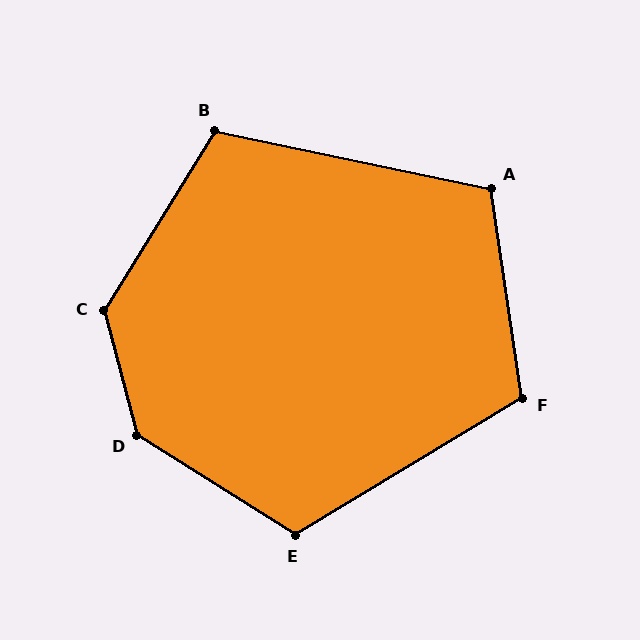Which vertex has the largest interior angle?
D, at approximately 137 degrees.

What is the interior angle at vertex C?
Approximately 133 degrees (obtuse).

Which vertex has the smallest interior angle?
A, at approximately 110 degrees.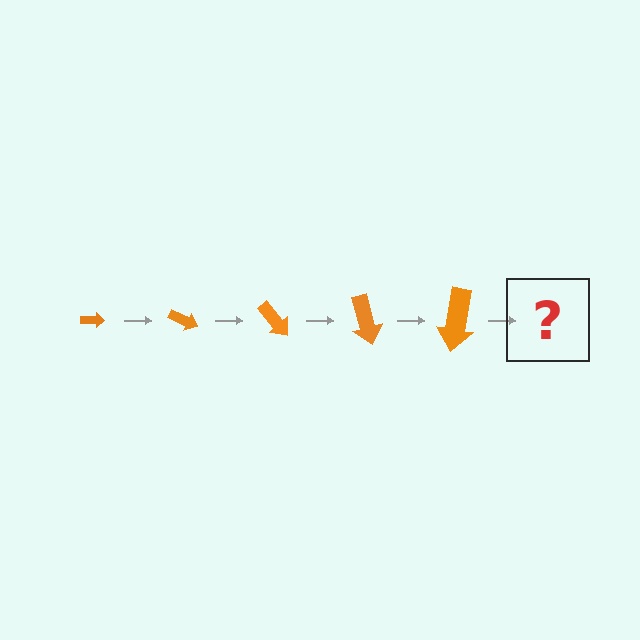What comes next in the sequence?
The next element should be an arrow, larger than the previous one and rotated 125 degrees from the start.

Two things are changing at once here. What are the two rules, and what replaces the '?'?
The two rules are that the arrow grows larger each step and it rotates 25 degrees each step. The '?' should be an arrow, larger than the previous one and rotated 125 degrees from the start.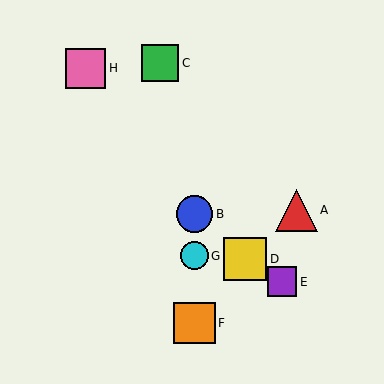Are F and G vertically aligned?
Yes, both are at x≈195.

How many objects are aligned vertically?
3 objects (B, F, G) are aligned vertically.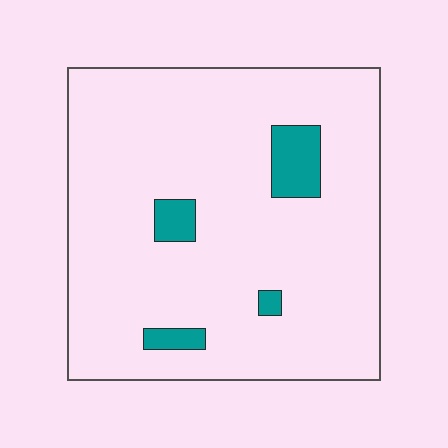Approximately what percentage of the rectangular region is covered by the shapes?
Approximately 10%.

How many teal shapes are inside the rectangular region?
4.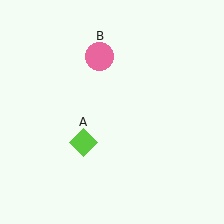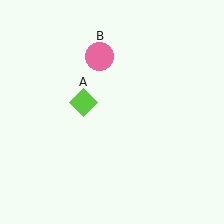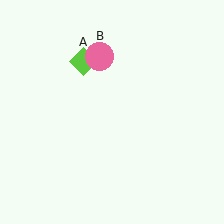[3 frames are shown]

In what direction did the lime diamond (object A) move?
The lime diamond (object A) moved up.